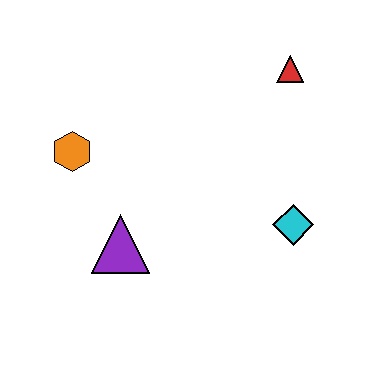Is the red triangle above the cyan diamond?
Yes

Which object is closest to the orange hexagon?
The purple triangle is closest to the orange hexagon.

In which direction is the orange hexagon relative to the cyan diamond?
The orange hexagon is to the left of the cyan diamond.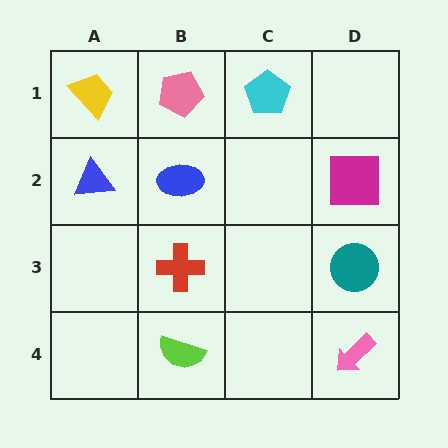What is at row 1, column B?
A pink pentagon.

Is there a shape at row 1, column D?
No, that cell is empty.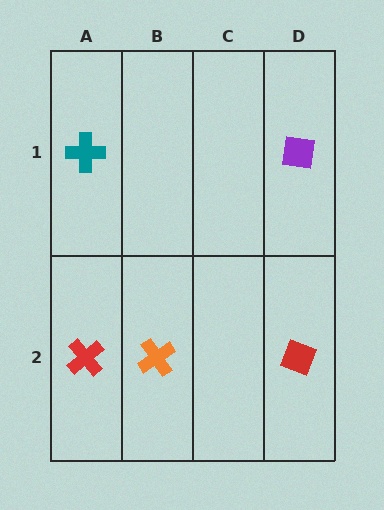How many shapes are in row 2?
3 shapes.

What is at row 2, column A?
A red cross.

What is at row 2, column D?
A red diamond.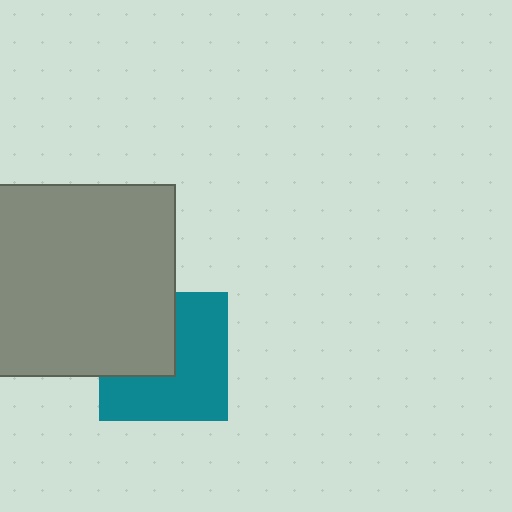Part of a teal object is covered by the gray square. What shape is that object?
It is a square.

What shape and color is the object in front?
The object in front is a gray square.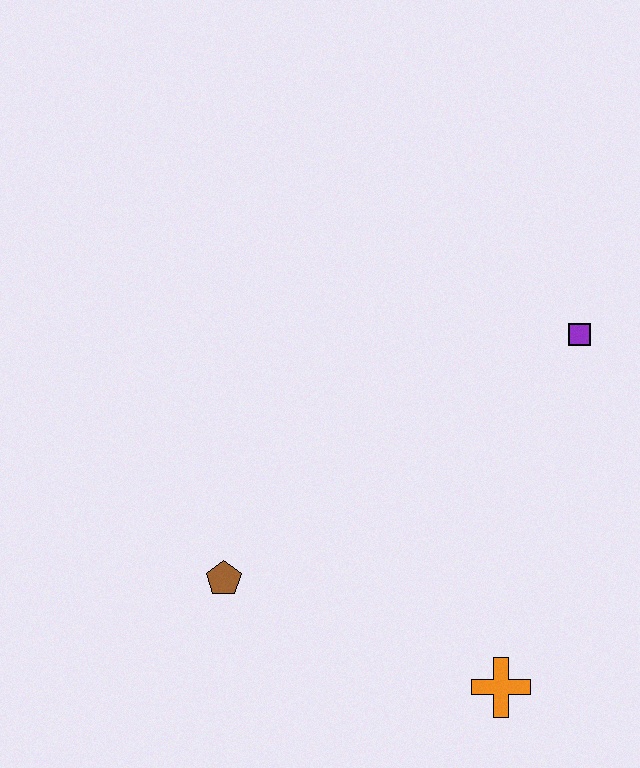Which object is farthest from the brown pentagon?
The purple square is farthest from the brown pentagon.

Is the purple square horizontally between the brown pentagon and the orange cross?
No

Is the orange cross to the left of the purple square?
Yes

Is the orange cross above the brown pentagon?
No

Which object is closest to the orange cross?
The brown pentagon is closest to the orange cross.